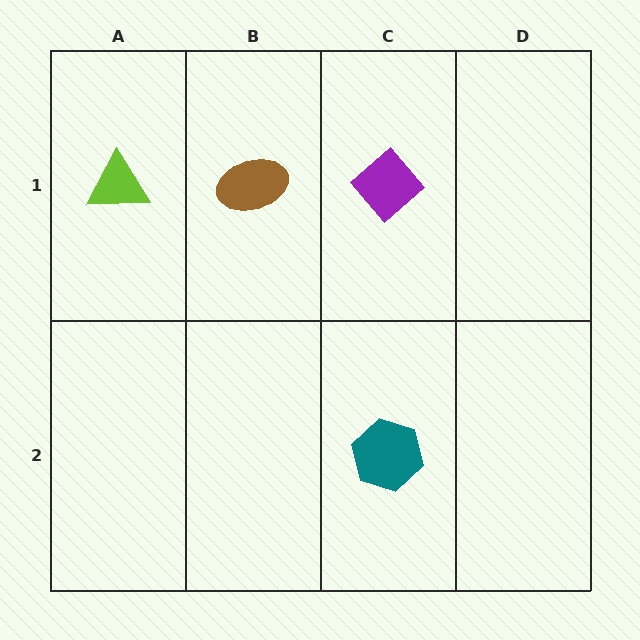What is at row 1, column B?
A brown ellipse.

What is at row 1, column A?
A lime triangle.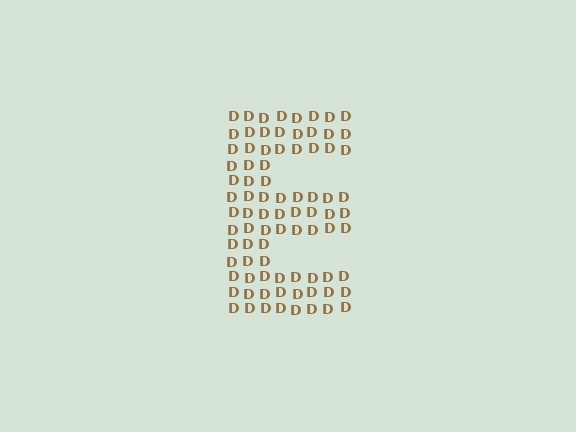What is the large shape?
The large shape is the letter E.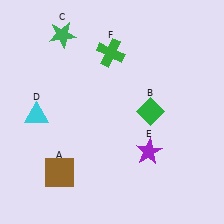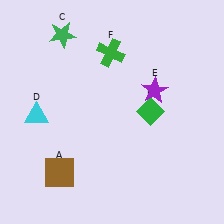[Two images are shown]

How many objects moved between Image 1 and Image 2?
1 object moved between the two images.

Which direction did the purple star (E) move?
The purple star (E) moved up.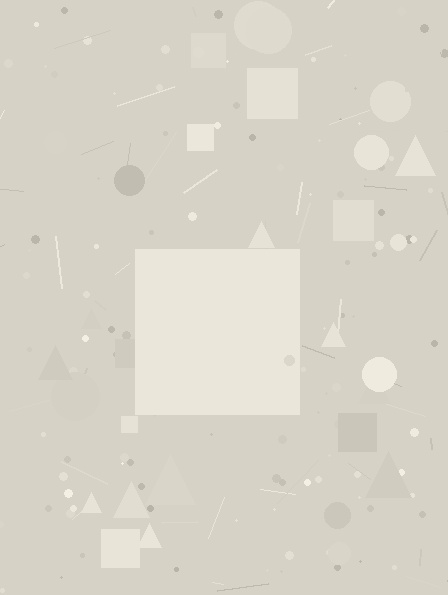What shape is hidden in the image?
A square is hidden in the image.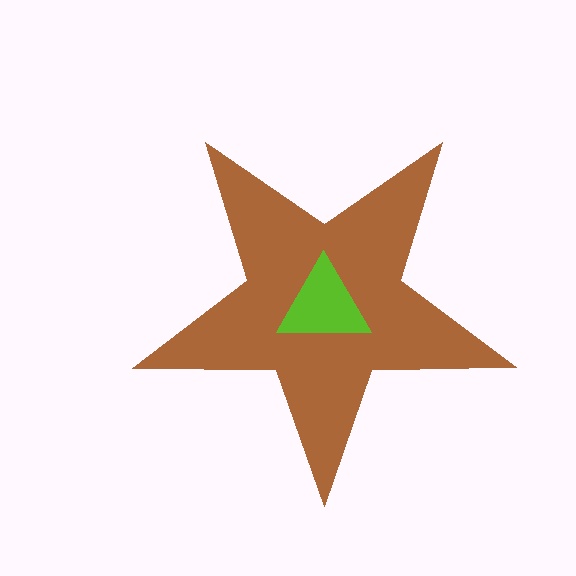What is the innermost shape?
The lime triangle.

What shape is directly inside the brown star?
The lime triangle.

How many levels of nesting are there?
2.